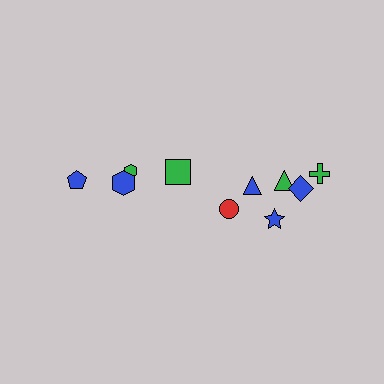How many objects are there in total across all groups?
There are 10 objects.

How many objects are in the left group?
There are 4 objects.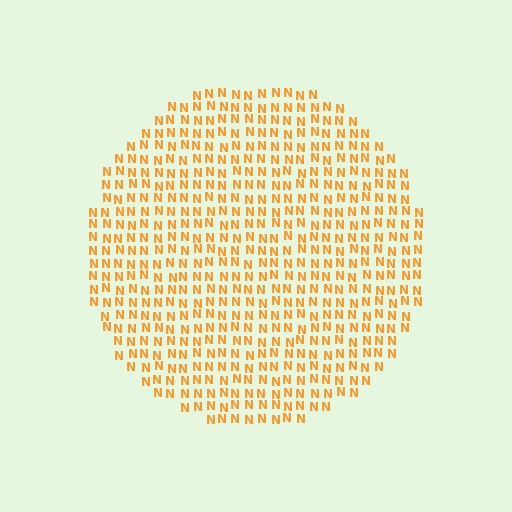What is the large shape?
The large shape is a circle.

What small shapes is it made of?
It is made of small letter N's.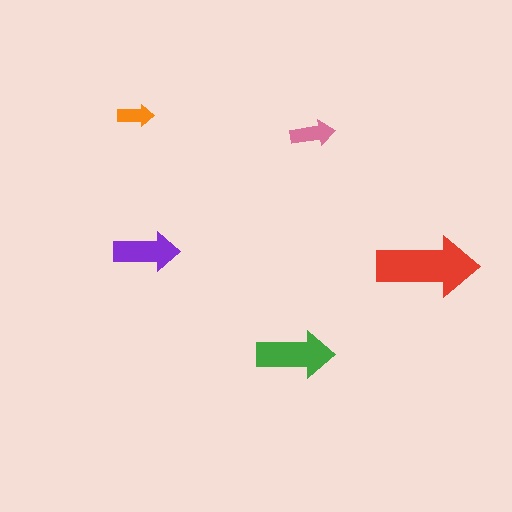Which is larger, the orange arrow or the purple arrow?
The purple one.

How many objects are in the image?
There are 5 objects in the image.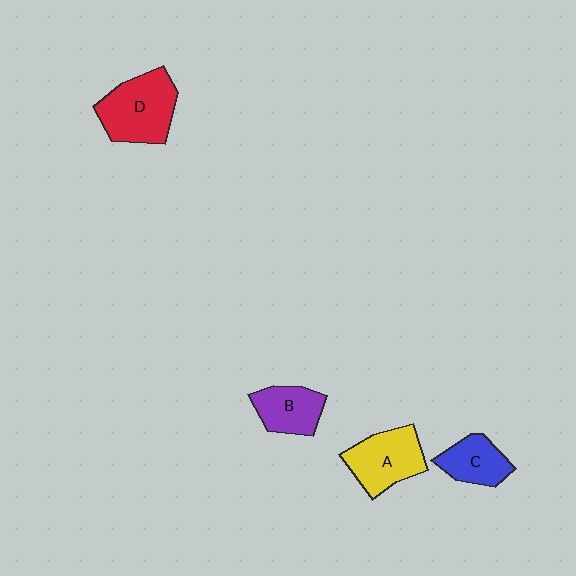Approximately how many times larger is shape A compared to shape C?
Approximately 1.4 times.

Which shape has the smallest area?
Shape C (blue).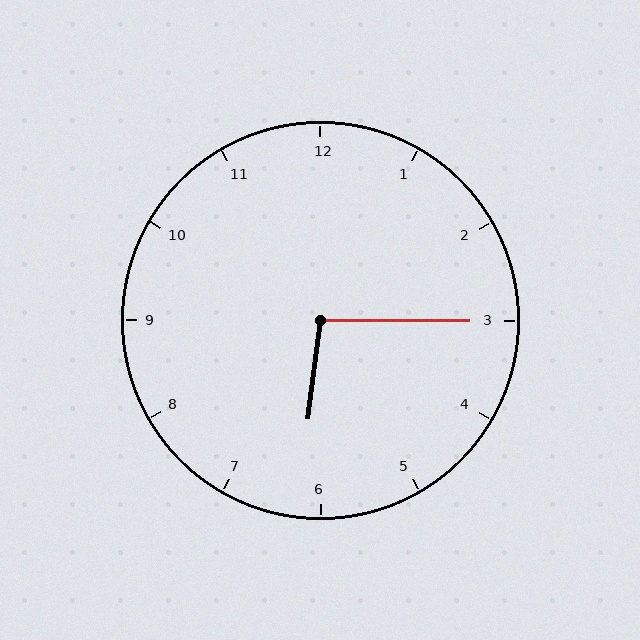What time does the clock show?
6:15.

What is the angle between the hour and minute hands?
Approximately 98 degrees.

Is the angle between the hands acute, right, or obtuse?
It is obtuse.